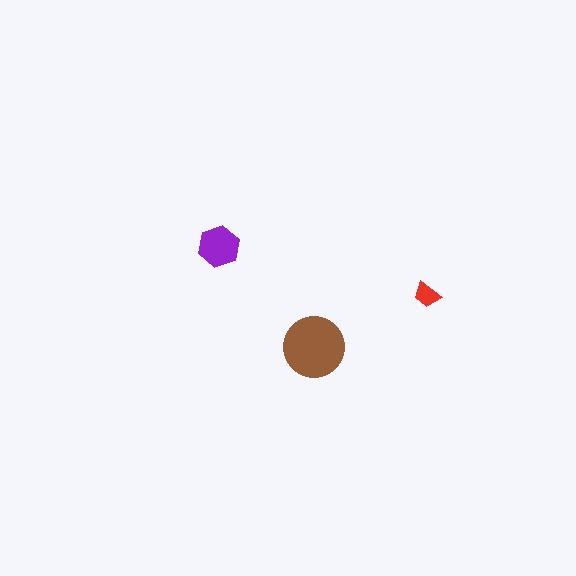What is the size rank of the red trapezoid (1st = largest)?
3rd.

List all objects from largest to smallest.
The brown circle, the purple hexagon, the red trapezoid.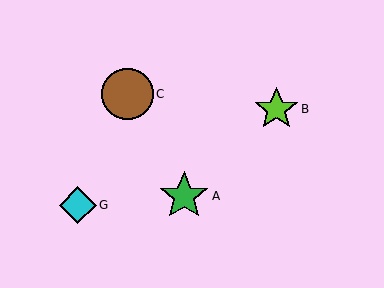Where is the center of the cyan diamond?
The center of the cyan diamond is at (78, 205).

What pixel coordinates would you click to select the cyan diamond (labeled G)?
Click at (78, 205) to select the cyan diamond G.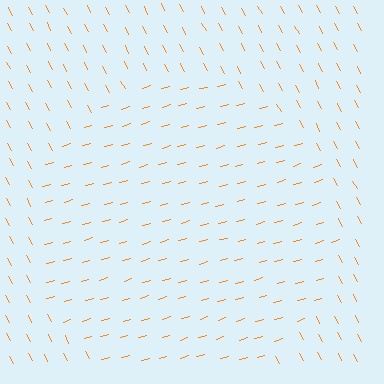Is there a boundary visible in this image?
Yes, there is a texture boundary formed by a change in line orientation.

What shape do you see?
I see a circle.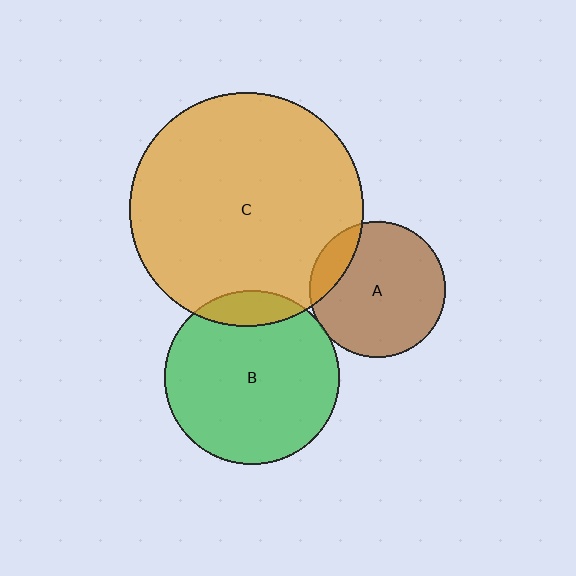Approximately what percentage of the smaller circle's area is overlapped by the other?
Approximately 10%.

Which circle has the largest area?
Circle C (orange).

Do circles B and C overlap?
Yes.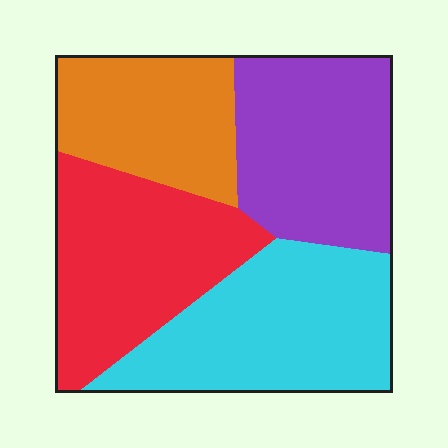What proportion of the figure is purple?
Purple takes up about one quarter (1/4) of the figure.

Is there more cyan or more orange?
Cyan.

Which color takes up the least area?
Orange, at roughly 20%.